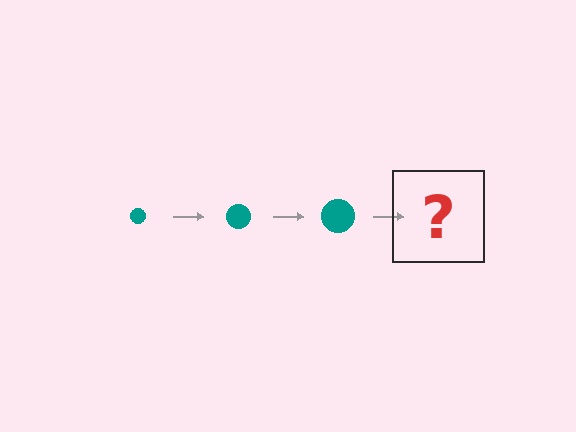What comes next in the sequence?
The next element should be a teal circle, larger than the previous one.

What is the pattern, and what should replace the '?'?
The pattern is that the circle gets progressively larger each step. The '?' should be a teal circle, larger than the previous one.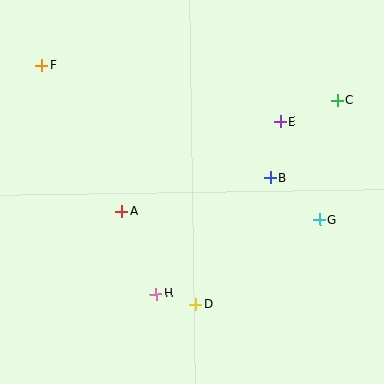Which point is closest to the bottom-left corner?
Point H is closest to the bottom-left corner.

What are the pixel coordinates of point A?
Point A is at (122, 211).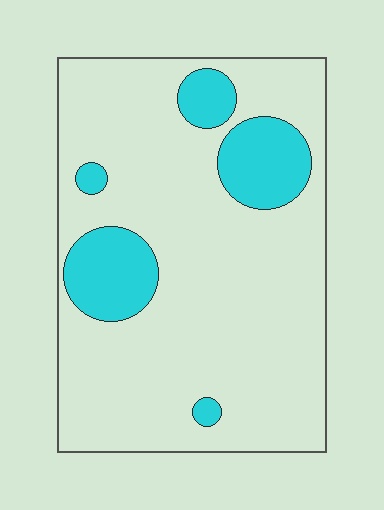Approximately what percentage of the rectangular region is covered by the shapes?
Approximately 15%.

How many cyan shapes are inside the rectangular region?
5.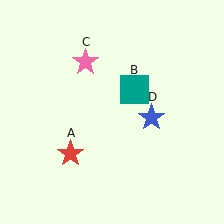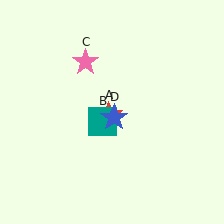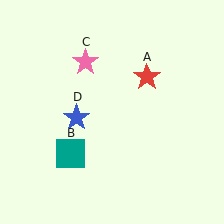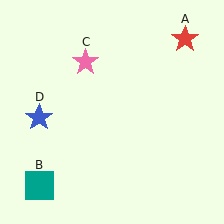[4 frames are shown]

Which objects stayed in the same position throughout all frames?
Pink star (object C) remained stationary.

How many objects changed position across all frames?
3 objects changed position: red star (object A), teal square (object B), blue star (object D).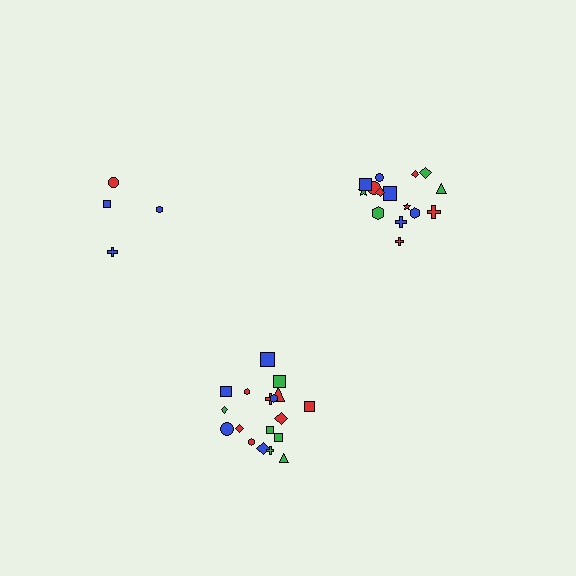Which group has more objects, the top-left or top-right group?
The top-right group.